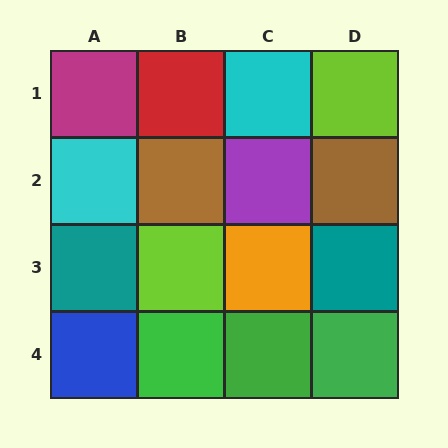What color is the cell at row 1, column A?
Magenta.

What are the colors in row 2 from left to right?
Cyan, brown, purple, brown.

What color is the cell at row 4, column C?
Green.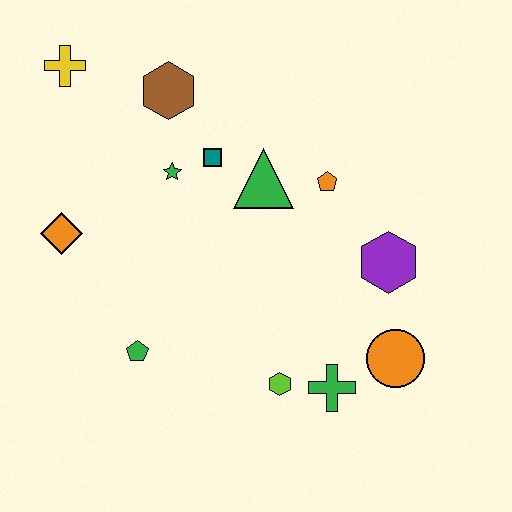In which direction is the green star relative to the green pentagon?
The green star is above the green pentagon.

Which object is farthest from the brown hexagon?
The orange circle is farthest from the brown hexagon.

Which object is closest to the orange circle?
The green cross is closest to the orange circle.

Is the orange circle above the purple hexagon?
No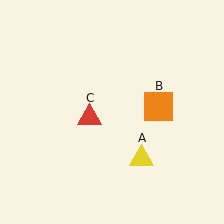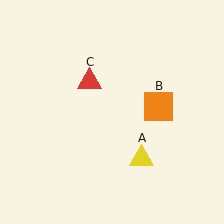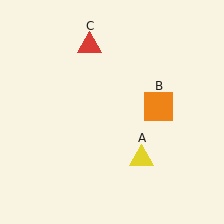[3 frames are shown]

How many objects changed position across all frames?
1 object changed position: red triangle (object C).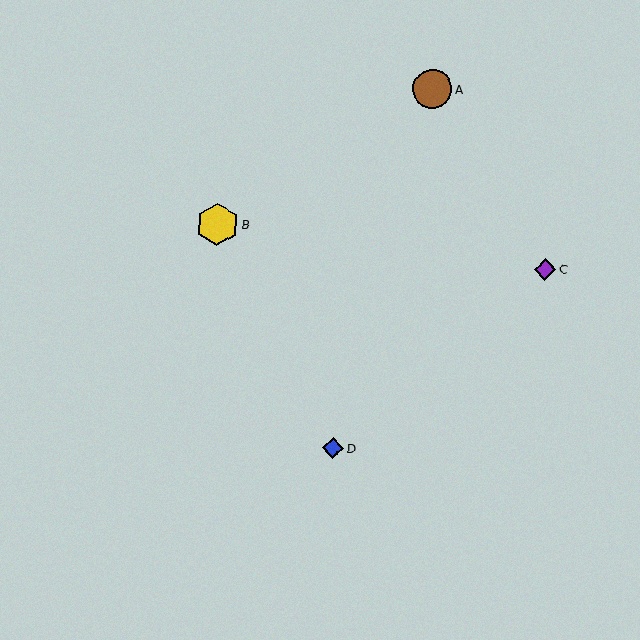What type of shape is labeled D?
Shape D is a blue diamond.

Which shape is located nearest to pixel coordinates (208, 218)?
The yellow hexagon (labeled B) at (217, 225) is nearest to that location.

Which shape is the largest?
The yellow hexagon (labeled B) is the largest.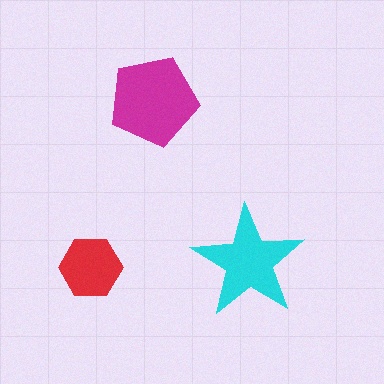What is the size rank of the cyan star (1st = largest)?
2nd.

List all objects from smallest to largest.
The red hexagon, the cyan star, the magenta pentagon.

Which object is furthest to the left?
The red hexagon is leftmost.